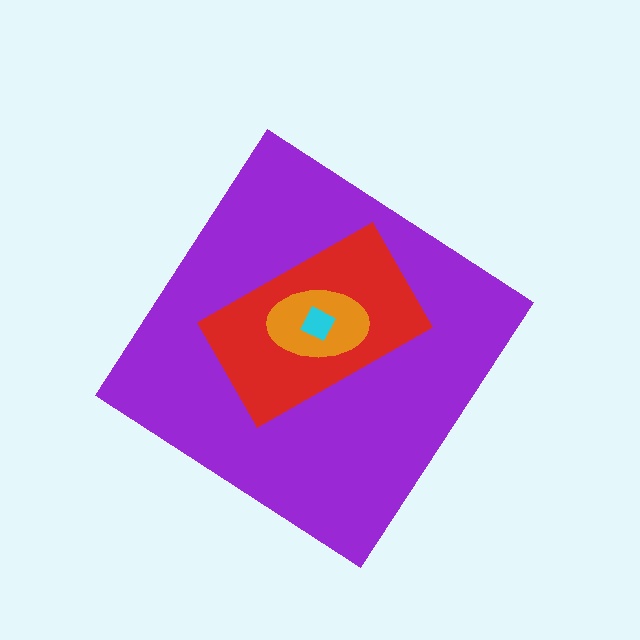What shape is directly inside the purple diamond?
The red rectangle.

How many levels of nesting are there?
4.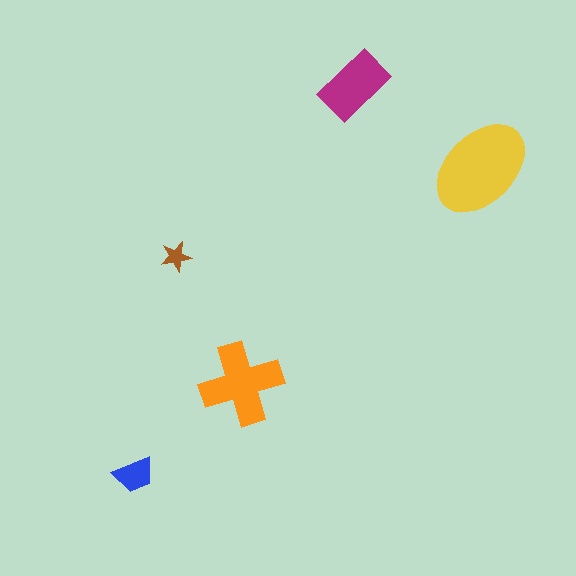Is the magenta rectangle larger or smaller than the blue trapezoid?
Larger.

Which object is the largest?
The yellow ellipse.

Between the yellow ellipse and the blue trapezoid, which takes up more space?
The yellow ellipse.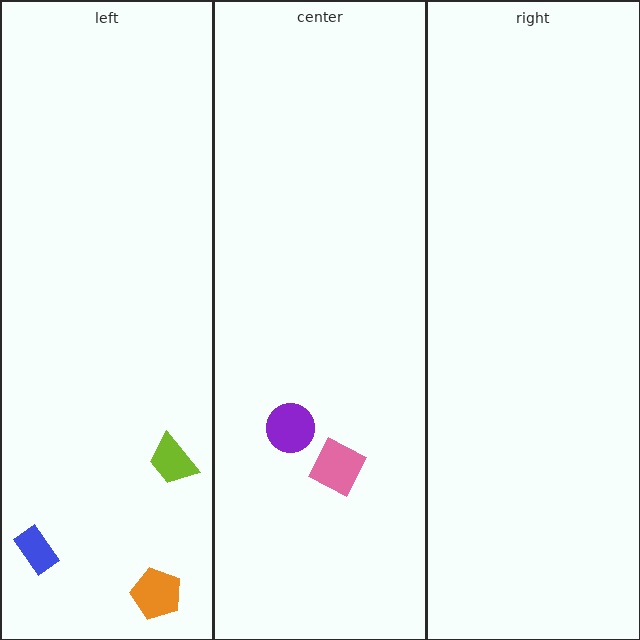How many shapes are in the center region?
2.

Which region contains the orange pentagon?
The left region.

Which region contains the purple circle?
The center region.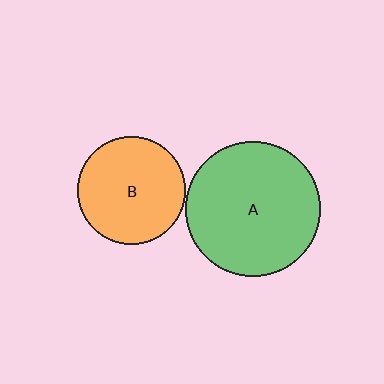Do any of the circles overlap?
No, none of the circles overlap.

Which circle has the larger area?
Circle A (green).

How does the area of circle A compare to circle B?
Approximately 1.6 times.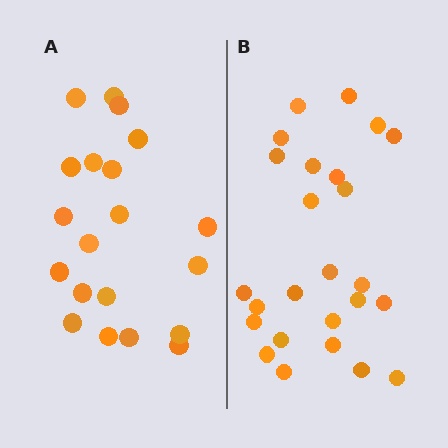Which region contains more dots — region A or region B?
Region B (the right region) has more dots.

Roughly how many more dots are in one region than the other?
Region B has about 5 more dots than region A.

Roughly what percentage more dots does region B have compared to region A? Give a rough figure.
About 25% more.